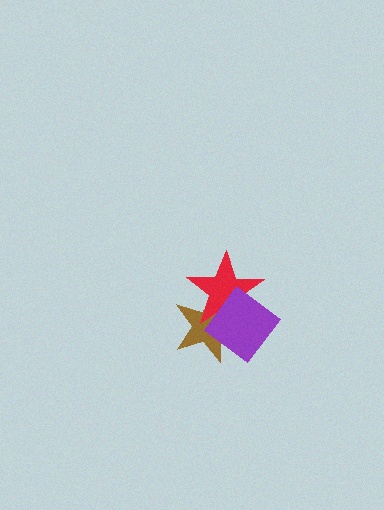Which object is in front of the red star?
The purple diamond is in front of the red star.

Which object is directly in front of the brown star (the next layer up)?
The red star is directly in front of the brown star.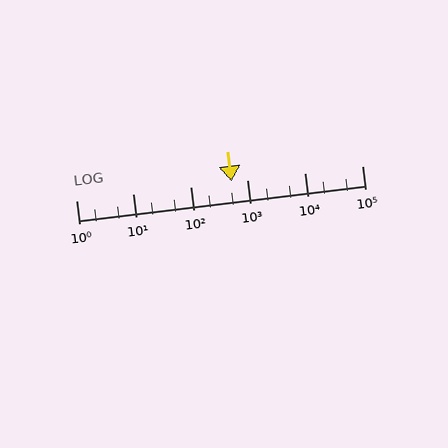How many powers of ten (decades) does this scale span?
The scale spans 5 decades, from 1 to 100000.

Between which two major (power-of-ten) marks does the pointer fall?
The pointer is between 100 and 1000.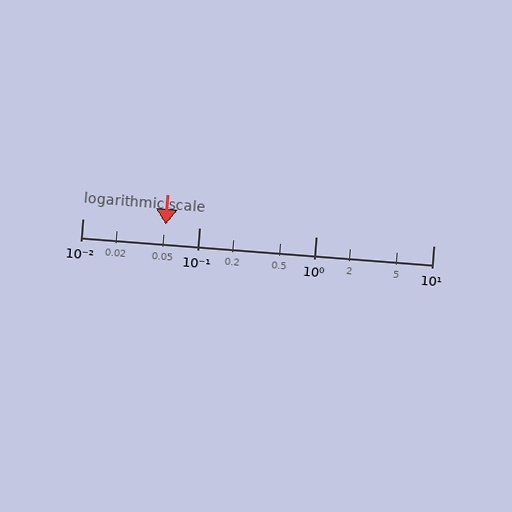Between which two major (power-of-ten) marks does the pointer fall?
The pointer is between 0.01 and 0.1.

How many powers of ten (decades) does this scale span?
The scale spans 3 decades, from 0.01 to 10.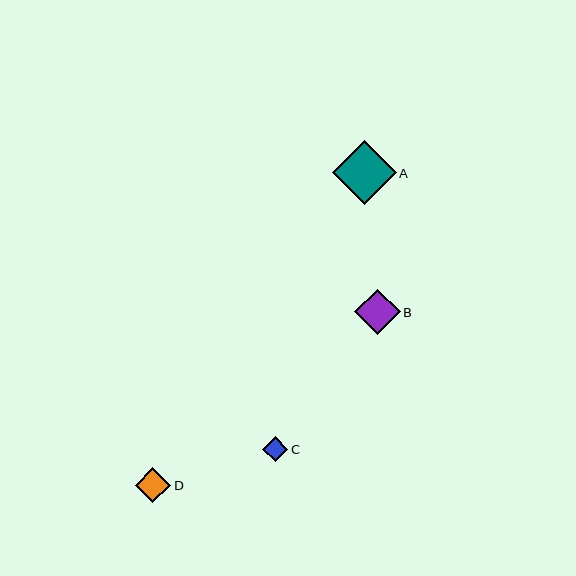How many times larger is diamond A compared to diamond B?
Diamond A is approximately 1.4 times the size of diamond B.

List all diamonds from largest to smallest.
From largest to smallest: A, B, D, C.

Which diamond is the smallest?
Diamond C is the smallest with a size of approximately 25 pixels.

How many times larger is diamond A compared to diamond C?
Diamond A is approximately 2.5 times the size of diamond C.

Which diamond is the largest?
Diamond A is the largest with a size of approximately 63 pixels.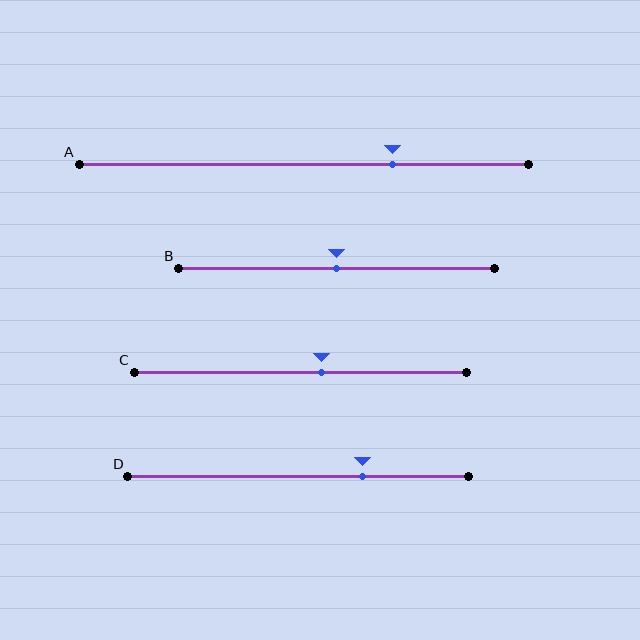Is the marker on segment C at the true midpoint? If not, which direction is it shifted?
No, the marker on segment C is shifted to the right by about 6% of the segment length.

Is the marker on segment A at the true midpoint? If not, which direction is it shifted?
No, the marker on segment A is shifted to the right by about 20% of the segment length.